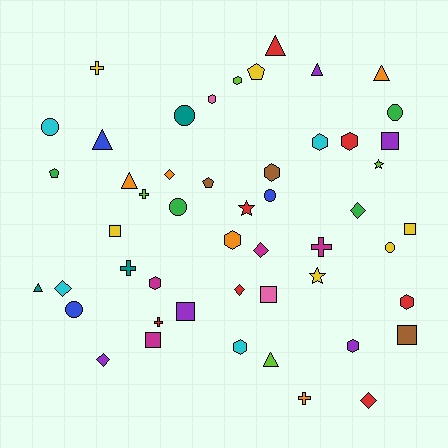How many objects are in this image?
There are 50 objects.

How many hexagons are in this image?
There are 10 hexagons.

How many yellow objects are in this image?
There are 6 yellow objects.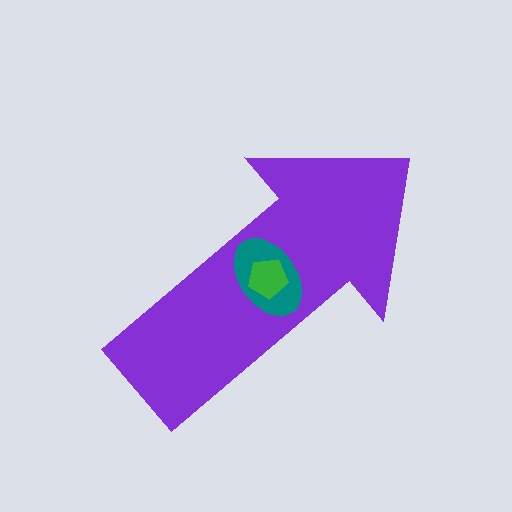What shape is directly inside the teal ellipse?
The green pentagon.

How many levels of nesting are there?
3.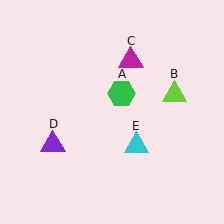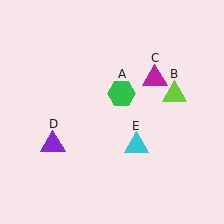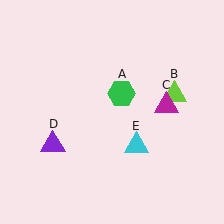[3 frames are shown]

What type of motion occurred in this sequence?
The magenta triangle (object C) rotated clockwise around the center of the scene.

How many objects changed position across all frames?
1 object changed position: magenta triangle (object C).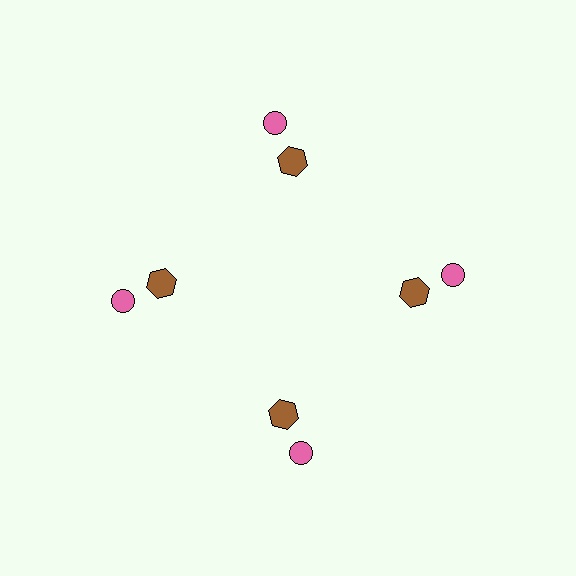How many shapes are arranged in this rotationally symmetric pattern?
There are 8 shapes, arranged in 4 groups of 2.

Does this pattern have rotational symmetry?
Yes, this pattern has 4-fold rotational symmetry. It looks the same after rotating 90 degrees around the center.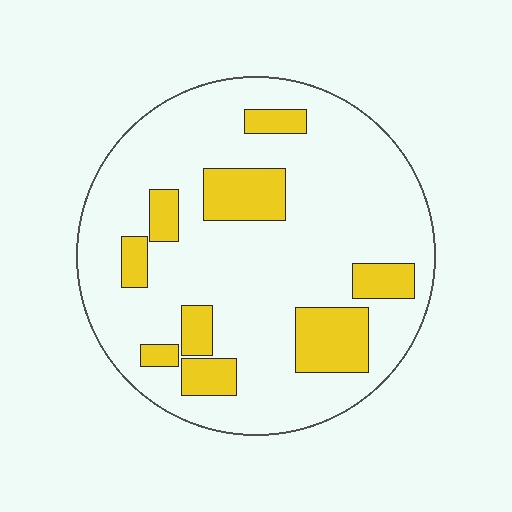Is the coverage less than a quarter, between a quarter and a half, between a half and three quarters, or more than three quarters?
Less than a quarter.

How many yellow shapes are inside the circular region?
9.